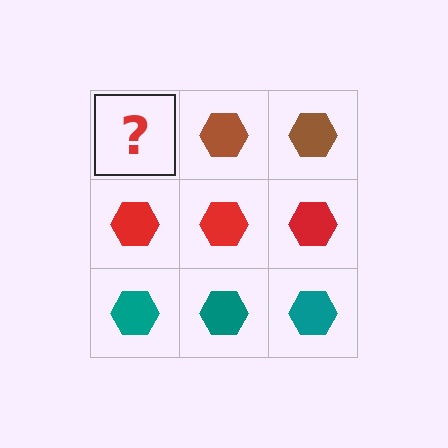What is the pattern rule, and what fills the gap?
The rule is that each row has a consistent color. The gap should be filled with a brown hexagon.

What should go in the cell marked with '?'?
The missing cell should contain a brown hexagon.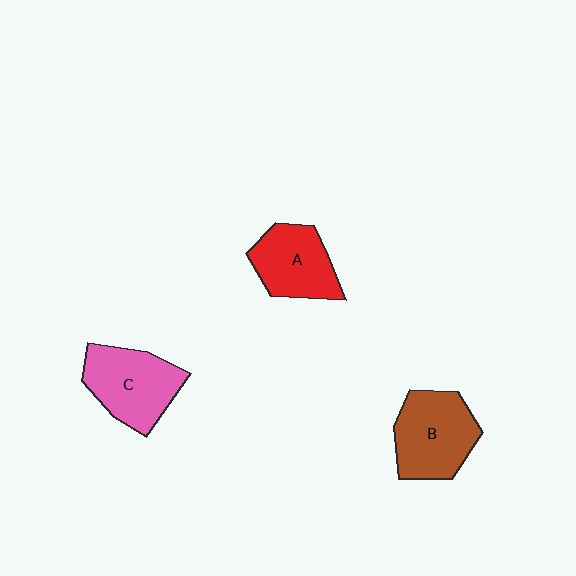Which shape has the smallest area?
Shape A (red).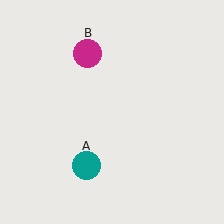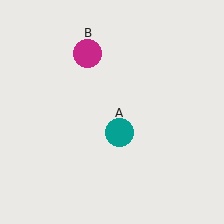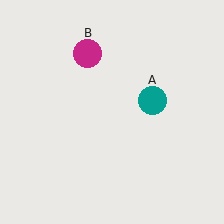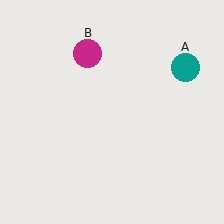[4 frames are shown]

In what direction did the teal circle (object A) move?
The teal circle (object A) moved up and to the right.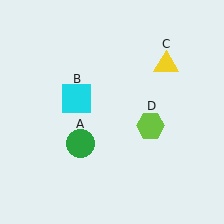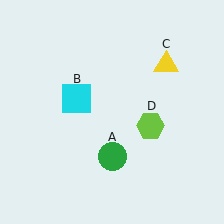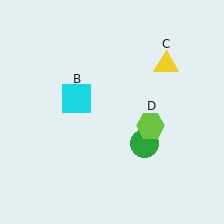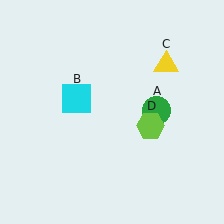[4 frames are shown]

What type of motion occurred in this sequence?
The green circle (object A) rotated counterclockwise around the center of the scene.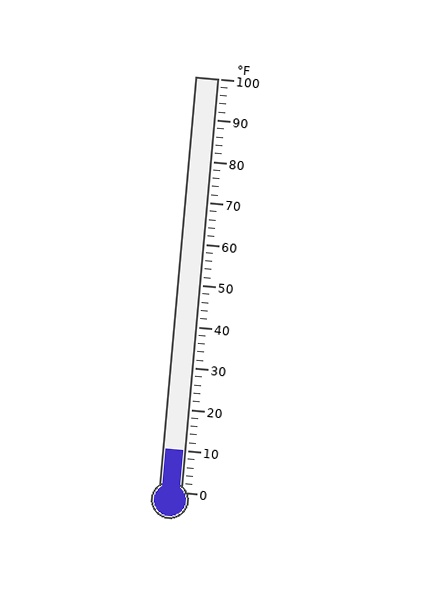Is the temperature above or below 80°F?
The temperature is below 80°F.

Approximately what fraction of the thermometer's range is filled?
The thermometer is filled to approximately 10% of its range.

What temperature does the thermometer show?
The thermometer shows approximately 10°F.